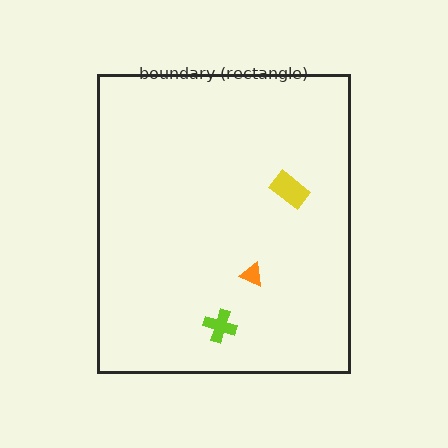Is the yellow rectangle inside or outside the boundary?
Inside.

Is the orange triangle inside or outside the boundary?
Inside.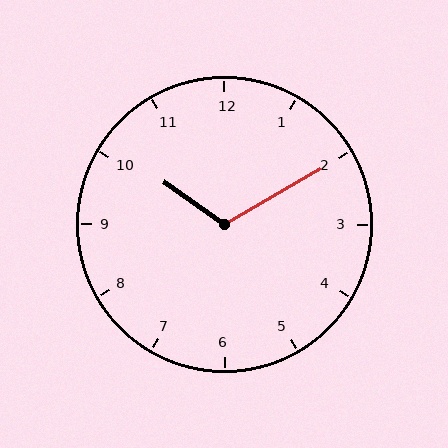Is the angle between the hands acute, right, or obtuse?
It is obtuse.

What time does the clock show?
10:10.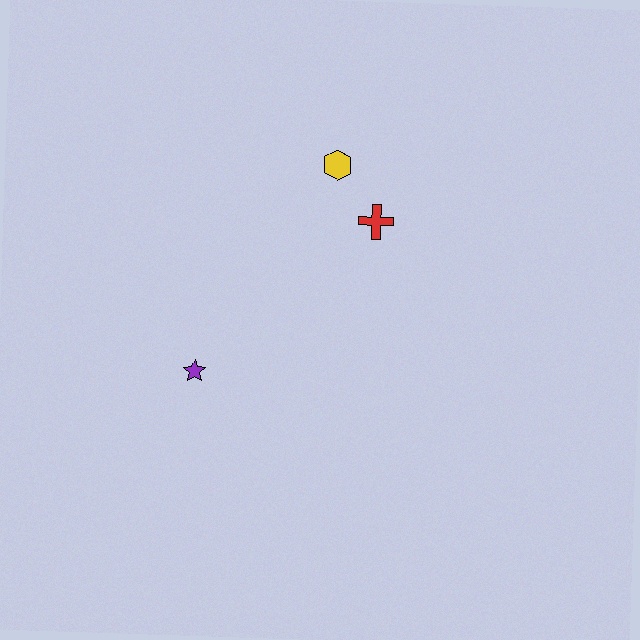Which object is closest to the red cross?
The yellow hexagon is closest to the red cross.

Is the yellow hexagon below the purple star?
No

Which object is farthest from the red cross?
The purple star is farthest from the red cross.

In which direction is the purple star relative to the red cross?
The purple star is to the left of the red cross.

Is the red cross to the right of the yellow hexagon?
Yes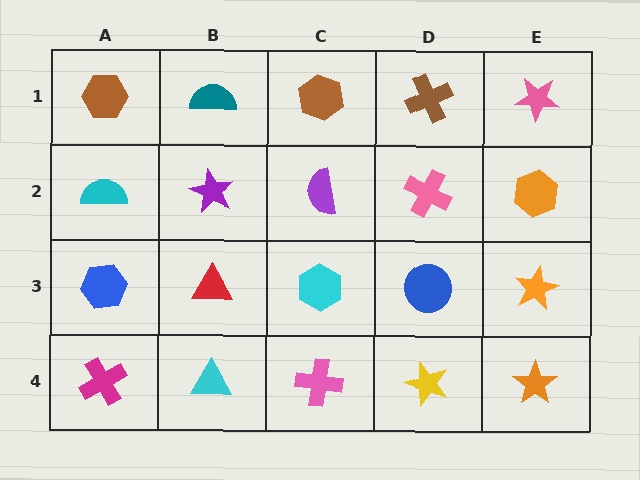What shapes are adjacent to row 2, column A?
A brown hexagon (row 1, column A), a blue hexagon (row 3, column A), a purple star (row 2, column B).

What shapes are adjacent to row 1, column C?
A purple semicircle (row 2, column C), a teal semicircle (row 1, column B), a brown cross (row 1, column D).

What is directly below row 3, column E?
An orange star.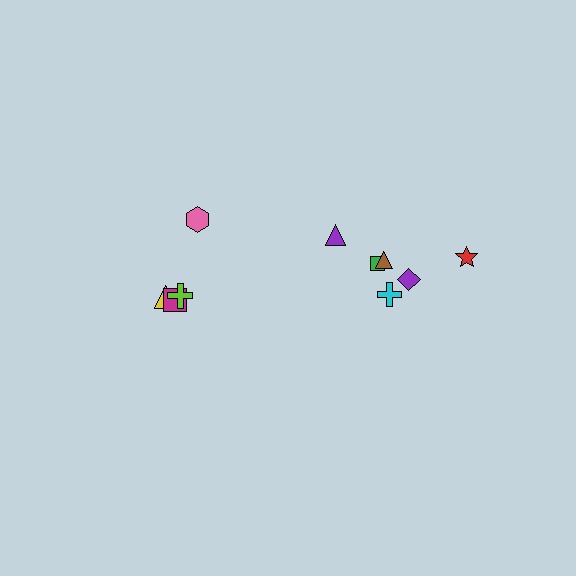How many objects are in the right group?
There are 6 objects.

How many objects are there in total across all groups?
There are 10 objects.